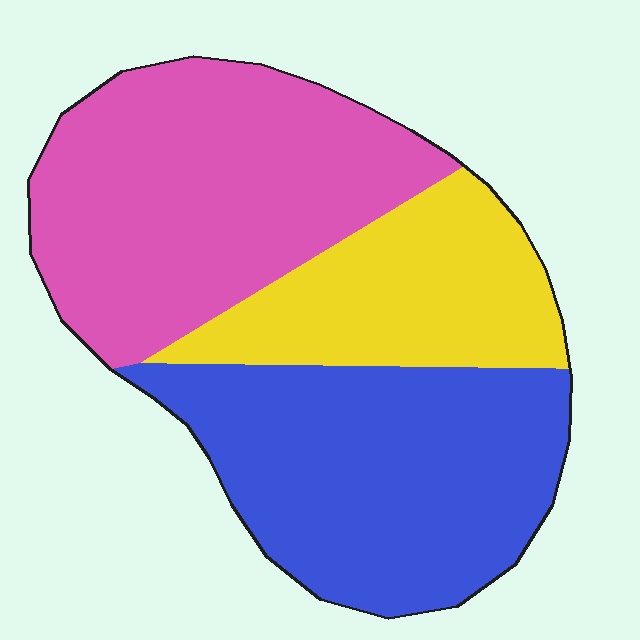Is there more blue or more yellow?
Blue.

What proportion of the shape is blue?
Blue covers around 40% of the shape.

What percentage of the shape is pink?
Pink takes up about two fifths (2/5) of the shape.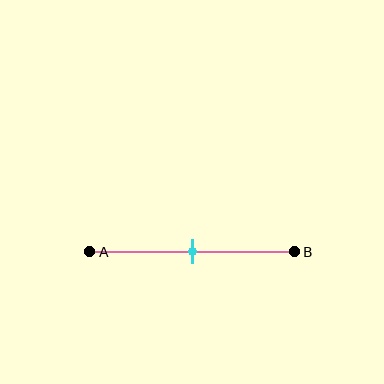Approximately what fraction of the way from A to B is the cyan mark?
The cyan mark is approximately 50% of the way from A to B.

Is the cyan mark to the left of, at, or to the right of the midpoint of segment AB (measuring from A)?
The cyan mark is approximately at the midpoint of segment AB.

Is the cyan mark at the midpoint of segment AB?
Yes, the mark is approximately at the midpoint.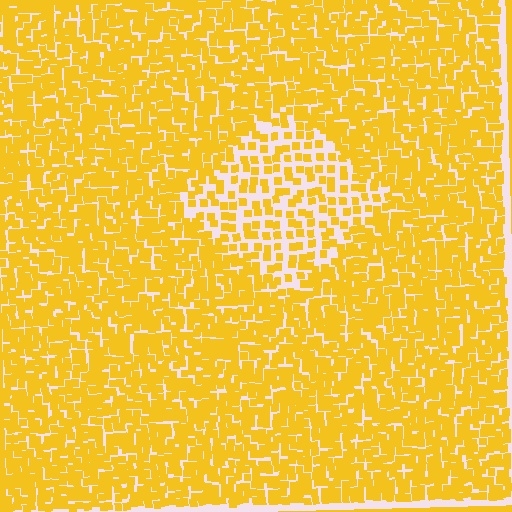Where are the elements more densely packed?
The elements are more densely packed outside the diamond boundary.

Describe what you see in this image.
The image contains small yellow elements arranged at two different densities. A diamond-shaped region is visible where the elements are less densely packed than the surrounding area.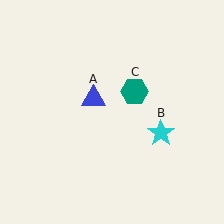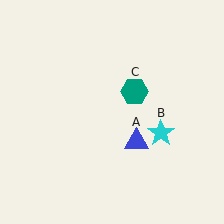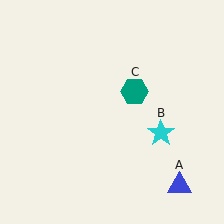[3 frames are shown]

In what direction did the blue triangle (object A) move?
The blue triangle (object A) moved down and to the right.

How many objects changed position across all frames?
1 object changed position: blue triangle (object A).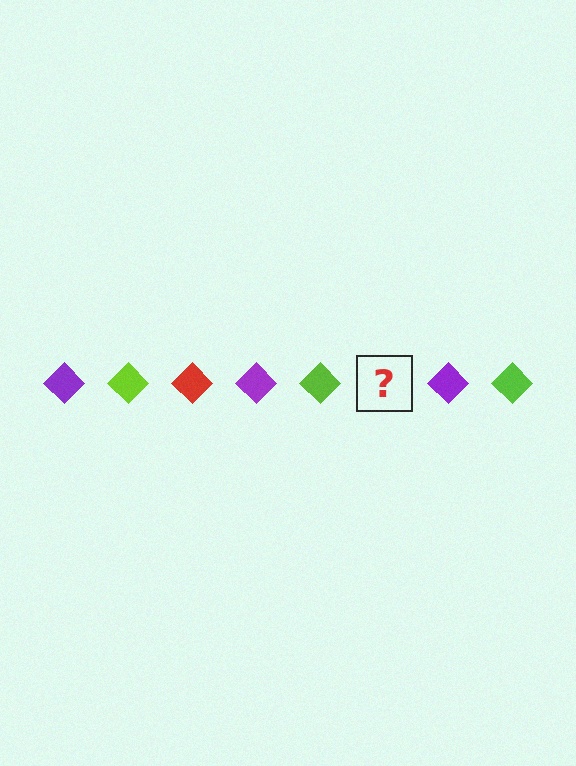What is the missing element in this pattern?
The missing element is a red diamond.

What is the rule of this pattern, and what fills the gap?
The rule is that the pattern cycles through purple, lime, red diamonds. The gap should be filled with a red diamond.